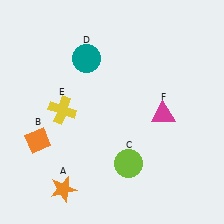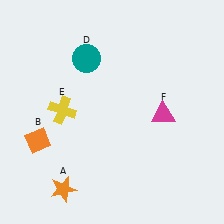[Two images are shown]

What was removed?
The lime circle (C) was removed in Image 2.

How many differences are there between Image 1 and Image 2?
There is 1 difference between the two images.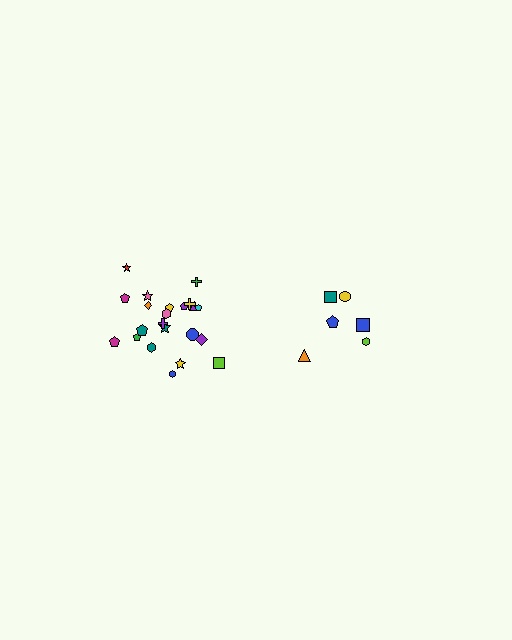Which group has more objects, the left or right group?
The left group.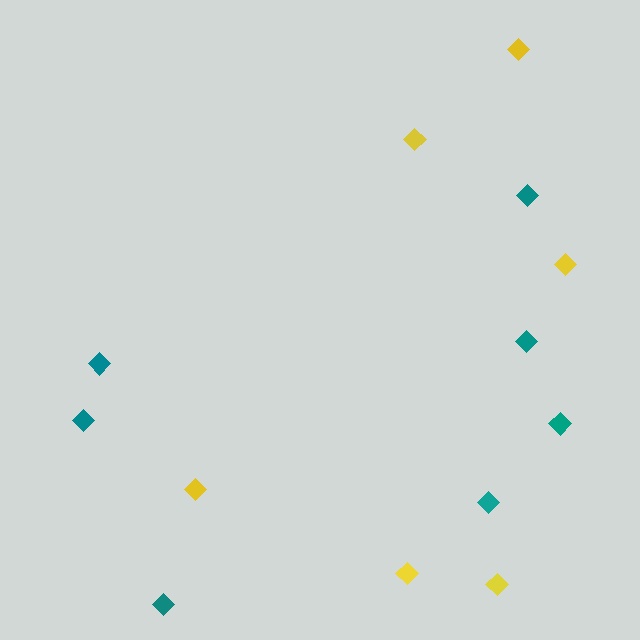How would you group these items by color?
There are 2 groups: one group of yellow diamonds (6) and one group of teal diamonds (7).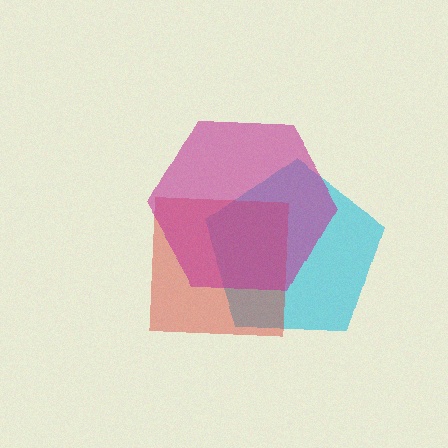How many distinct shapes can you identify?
There are 3 distinct shapes: a cyan pentagon, a red square, a magenta hexagon.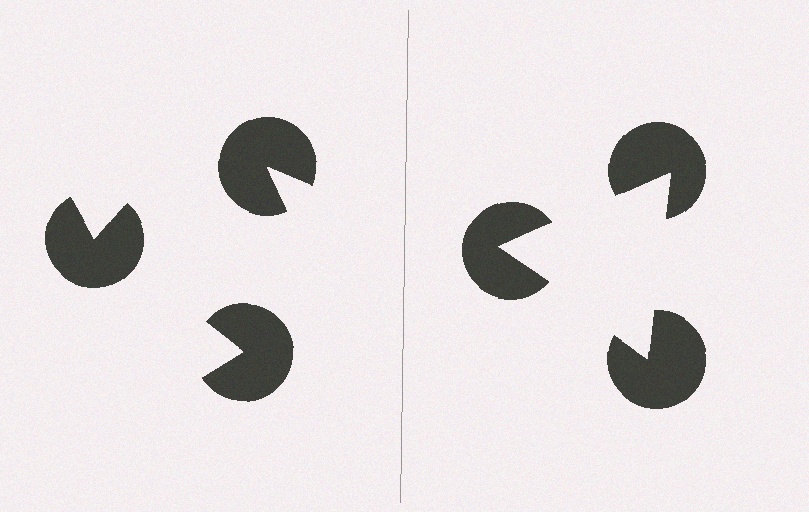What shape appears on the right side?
An illusory triangle.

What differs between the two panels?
The pac-man discs are positioned identically on both sides; only the wedge orientations differ. On the right they align to a triangle; on the left they are misaligned.